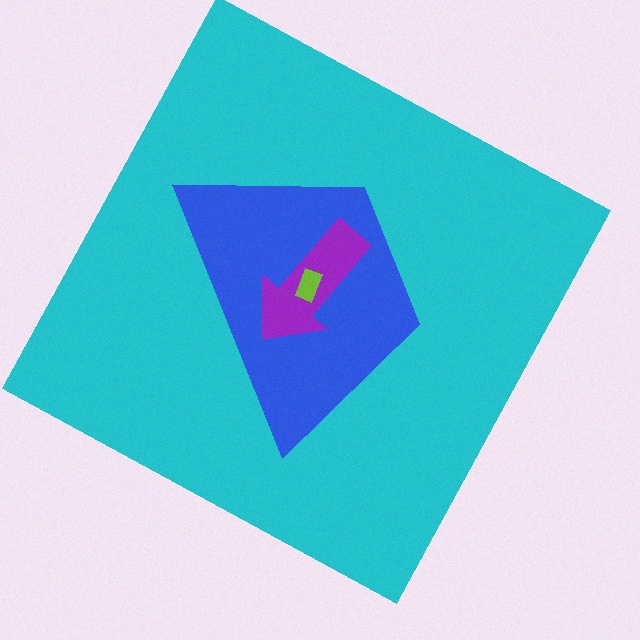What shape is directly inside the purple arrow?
The lime rectangle.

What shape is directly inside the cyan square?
The blue trapezoid.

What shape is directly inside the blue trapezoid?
The purple arrow.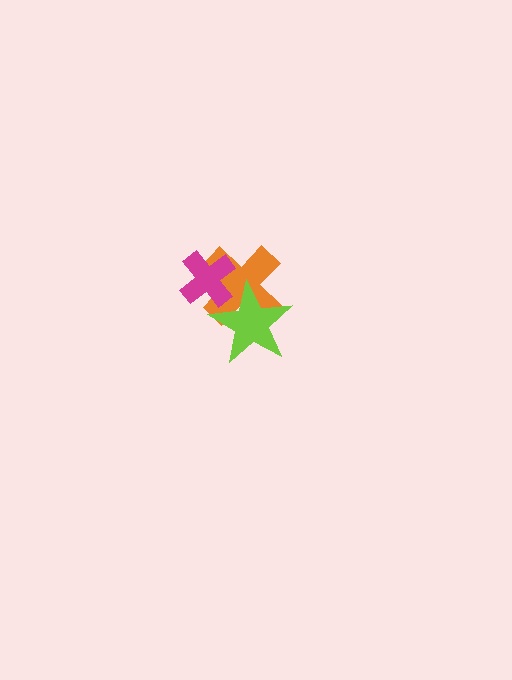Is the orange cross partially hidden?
Yes, it is partially covered by another shape.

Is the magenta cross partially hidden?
Yes, it is partially covered by another shape.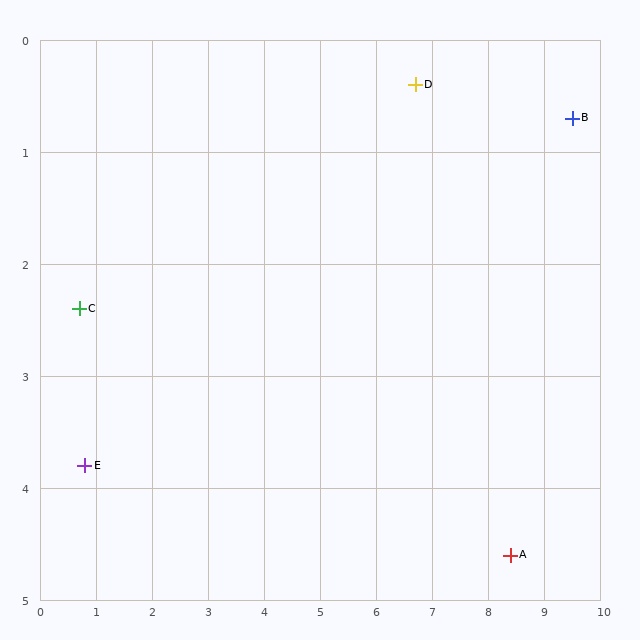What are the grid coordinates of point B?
Point B is at approximately (9.5, 0.7).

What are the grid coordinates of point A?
Point A is at approximately (8.4, 4.6).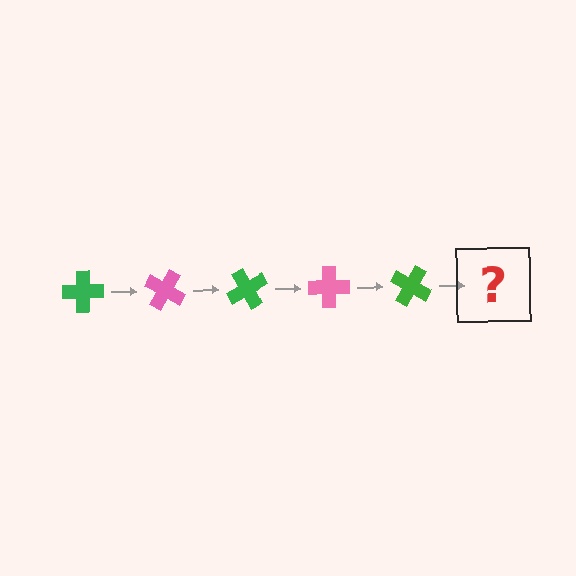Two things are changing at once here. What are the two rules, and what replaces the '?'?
The two rules are that it rotates 30 degrees each step and the color cycles through green and pink. The '?' should be a pink cross, rotated 150 degrees from the start.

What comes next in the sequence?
The next element should be a pink cross, rotated 150 degrees from the start.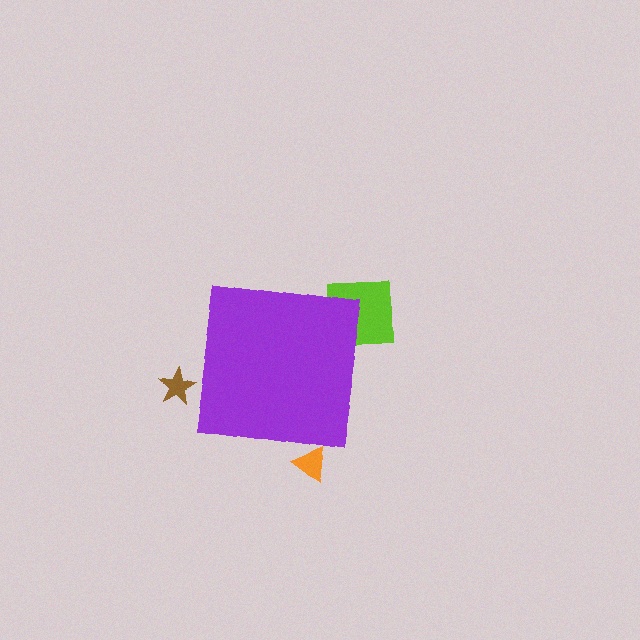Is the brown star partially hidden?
Yes, the brown star is partially hidden behind the purple square.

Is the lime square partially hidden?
Yes, the lime square is partially hidden behind the purple square.